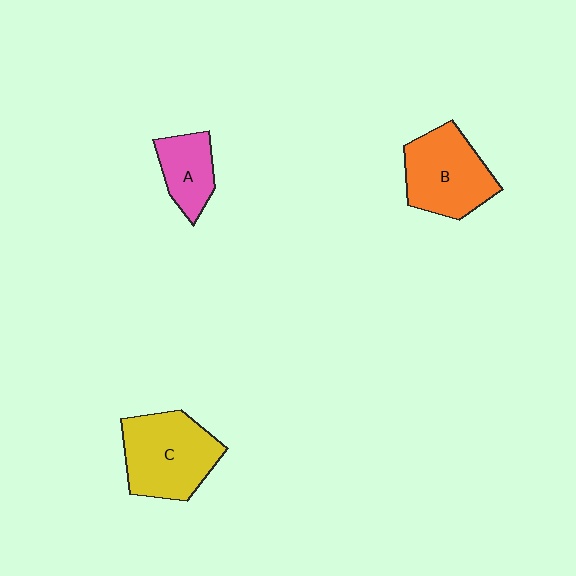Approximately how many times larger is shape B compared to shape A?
Approximately 1.7 times.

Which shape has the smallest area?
Shape A (pink).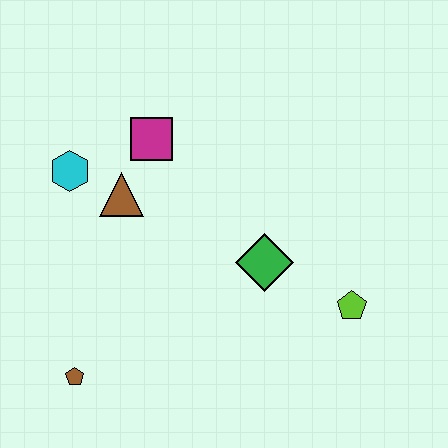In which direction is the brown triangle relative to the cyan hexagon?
The brown triangle is to the right of the cyan hexagon.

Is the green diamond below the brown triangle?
Yes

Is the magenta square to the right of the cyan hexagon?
Yes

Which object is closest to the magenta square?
The brown triangle is closest to the magenta square.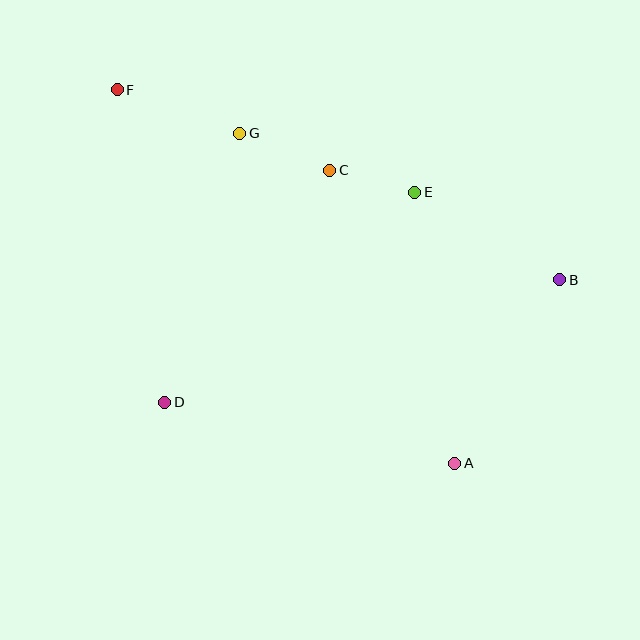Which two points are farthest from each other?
Points A and F are farthest from each other.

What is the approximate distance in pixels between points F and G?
The distance between F and G is approximately 130 pixels.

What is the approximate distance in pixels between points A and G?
The distance between A and G is approximately 394 pixels.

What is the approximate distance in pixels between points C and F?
The distance between C and F is approximately 227 pixels.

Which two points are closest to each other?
Points C and E are closest to each other.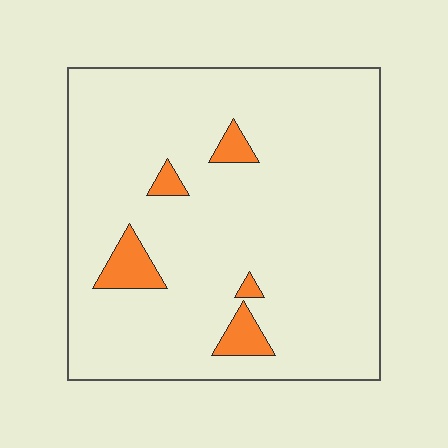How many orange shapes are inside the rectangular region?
5.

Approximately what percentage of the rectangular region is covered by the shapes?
Approximately 5%.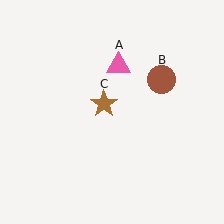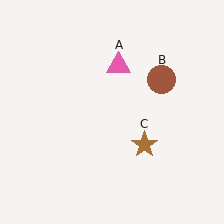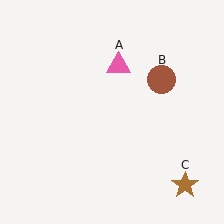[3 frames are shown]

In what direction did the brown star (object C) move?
The brown star (object C) moved down and to the right.